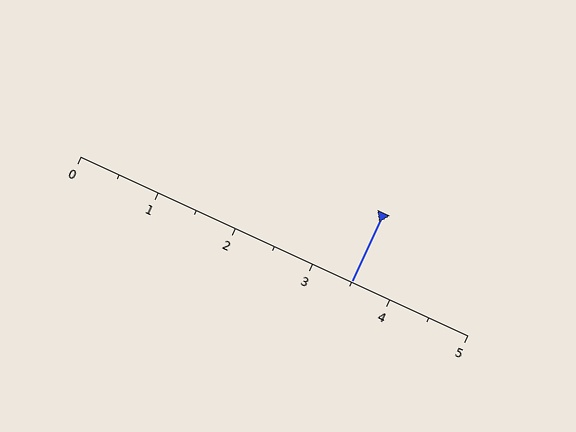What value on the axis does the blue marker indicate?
The marker indicates approximately 3.5.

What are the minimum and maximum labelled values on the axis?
The axis runs from 0 to 5.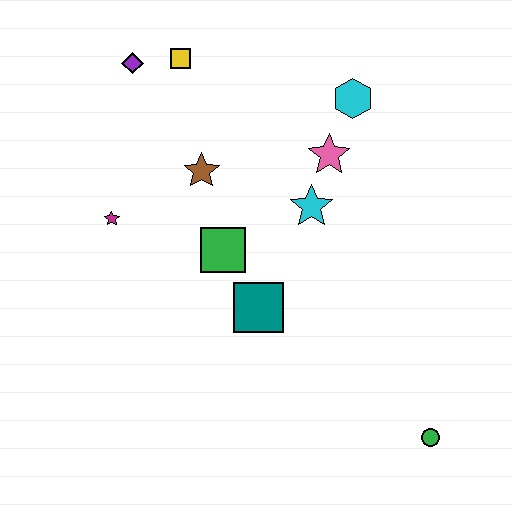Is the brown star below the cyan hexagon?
Yes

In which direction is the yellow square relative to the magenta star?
The yellow square is above the magenta star.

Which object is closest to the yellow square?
The purple diamond is closest to the yellow square.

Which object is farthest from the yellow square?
The green circle is farthest from the yellow square.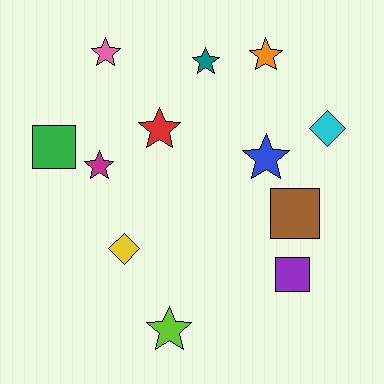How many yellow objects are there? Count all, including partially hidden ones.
There is 1 yellow object.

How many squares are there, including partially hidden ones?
There are 3 squares.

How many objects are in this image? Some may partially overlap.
There are 12 objects.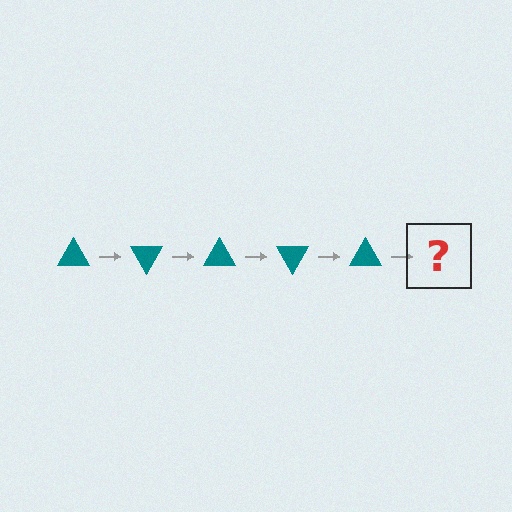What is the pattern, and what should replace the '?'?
The pattern is that the triangle rotates 60 degrees each step. The '?' should be a teal triangle rotated 300 degrees.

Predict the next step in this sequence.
The next step is a teal triangle rotated 300 degrees.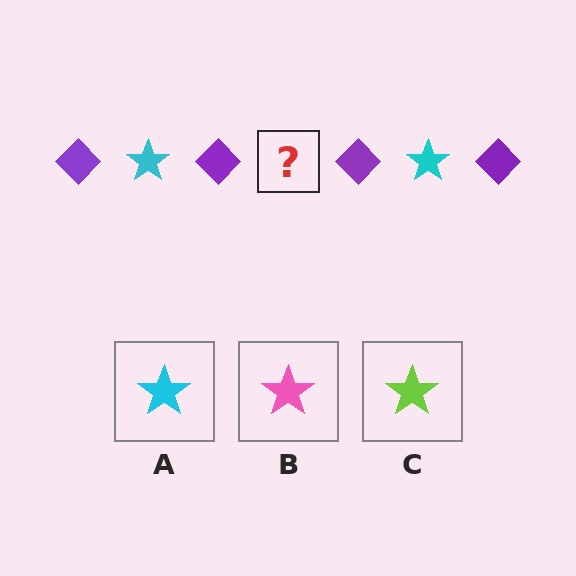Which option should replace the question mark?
Option A.